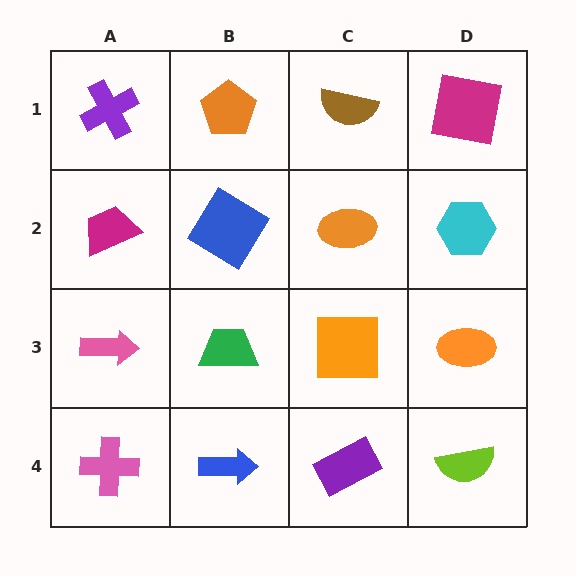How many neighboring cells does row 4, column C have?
3.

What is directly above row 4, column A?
A pink arrow.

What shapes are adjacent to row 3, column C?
An orange ellipse (row 2, column C), a purple rectangle (row 4, column C), a green trapezoid (row 3, column B), an orange ellipse (row 3, column D).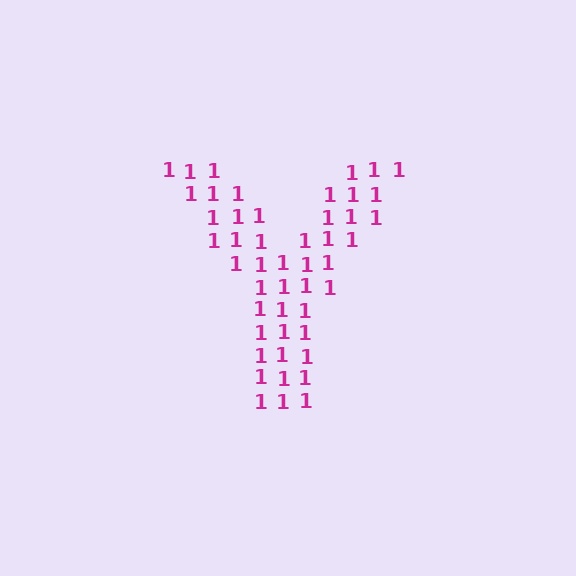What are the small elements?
The small elements are digit 1's.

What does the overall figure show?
The overall figure shows the letter Y.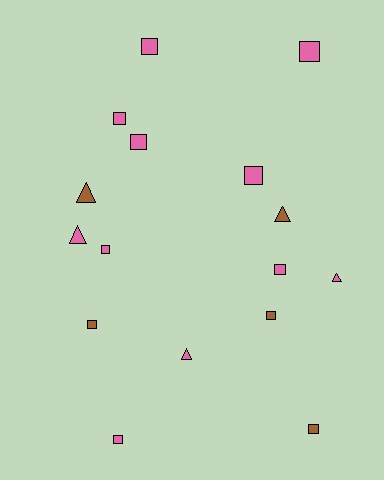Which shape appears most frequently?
Square, with 11 objects.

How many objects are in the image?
There are 16 objects.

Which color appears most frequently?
Pink, with 11 objects.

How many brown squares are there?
There are 3 brown squares.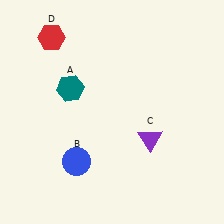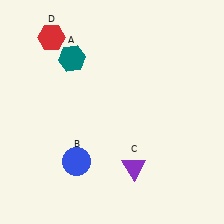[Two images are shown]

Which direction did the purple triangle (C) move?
The purple triangle (C) moved down.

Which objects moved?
The objects that moved are: the teal hexagon (A), the purple triangle (C).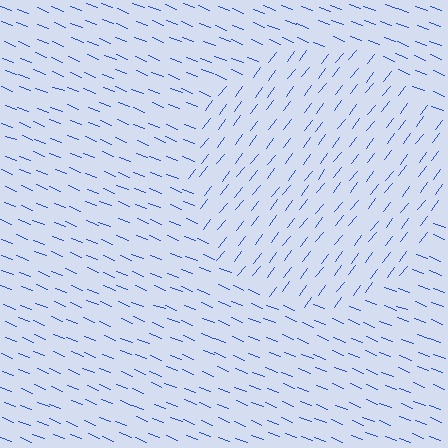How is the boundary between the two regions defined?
The boundary is defined purely by a change in line orientation (approximately 74 degrees difference). All lines are the same color and thickness.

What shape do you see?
I see a circle.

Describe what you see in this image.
The image is filled with small blue line segments. A circle region in the image has lines oriented differently from the surrounding lines, creating a visible texture boundary.